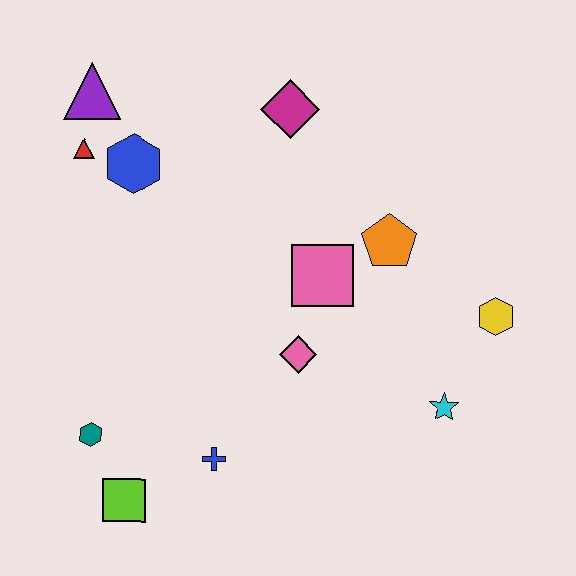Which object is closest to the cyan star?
The yellow hexagon is closest to the cyan star.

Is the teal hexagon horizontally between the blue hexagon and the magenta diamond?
No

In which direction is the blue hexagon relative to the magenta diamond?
The blue hexagon is to the left of the magenta diamond.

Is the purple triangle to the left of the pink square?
Yes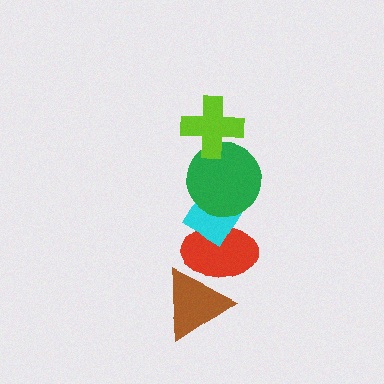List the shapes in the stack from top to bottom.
From top to bottom: the lime cross, the green circle, the cyan rectangle, the red ellipse, the brown triangle.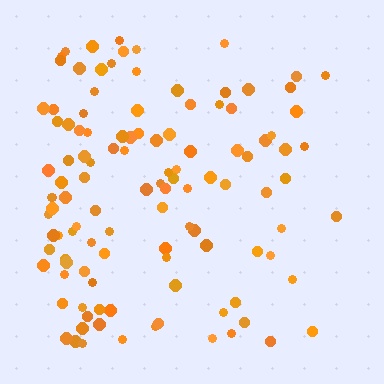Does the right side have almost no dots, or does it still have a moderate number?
Still a moderate number, just noticeably fewer than the left.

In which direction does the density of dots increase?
From right to left, with the left side densest.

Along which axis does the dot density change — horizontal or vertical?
Horizontal.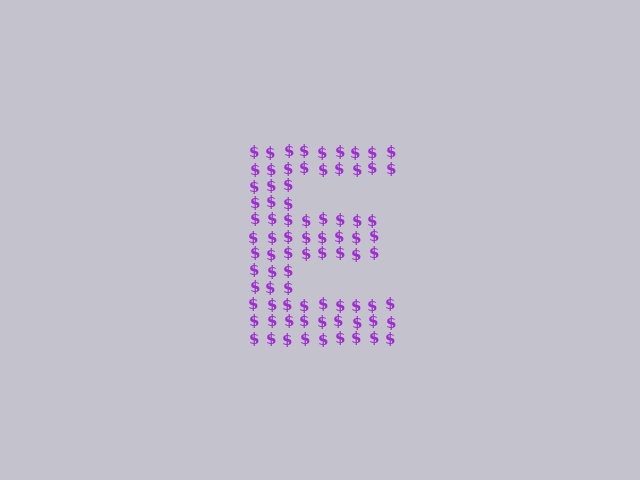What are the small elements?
The small elements are dollar signs.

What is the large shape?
The large shape is the letter E.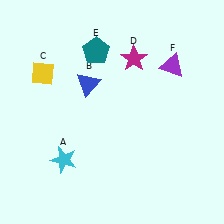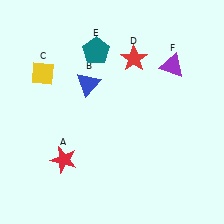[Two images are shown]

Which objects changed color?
A changed from cyan to red. D changed from magenta to red.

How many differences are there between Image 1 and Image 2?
There are 2 differences between the two images.